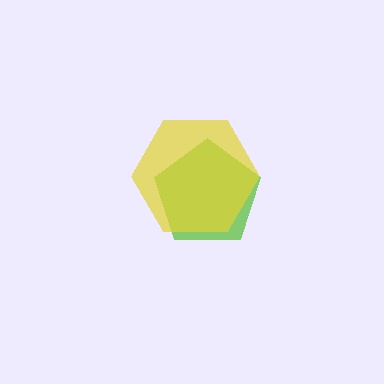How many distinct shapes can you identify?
There are 2 distinct shapes: a lime pentagon, a yellow hexagon.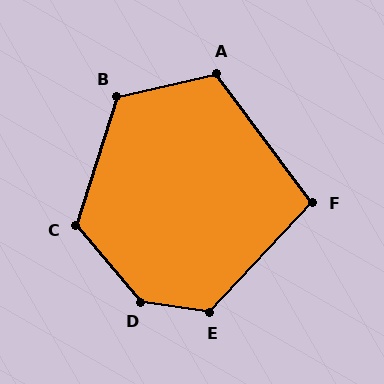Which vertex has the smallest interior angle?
F, at approximately 100 degrees.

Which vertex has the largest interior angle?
D, at approximately 139 degrees.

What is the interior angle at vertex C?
Approximately 122 degrees (obtuse).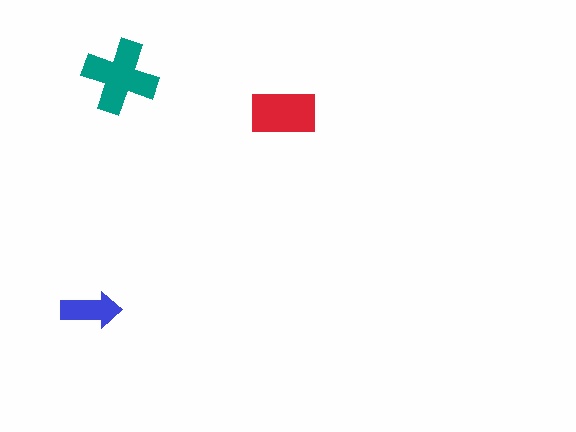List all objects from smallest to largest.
The blue arrow, the red rectangle, the teal cross.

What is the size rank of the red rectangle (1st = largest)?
2nd.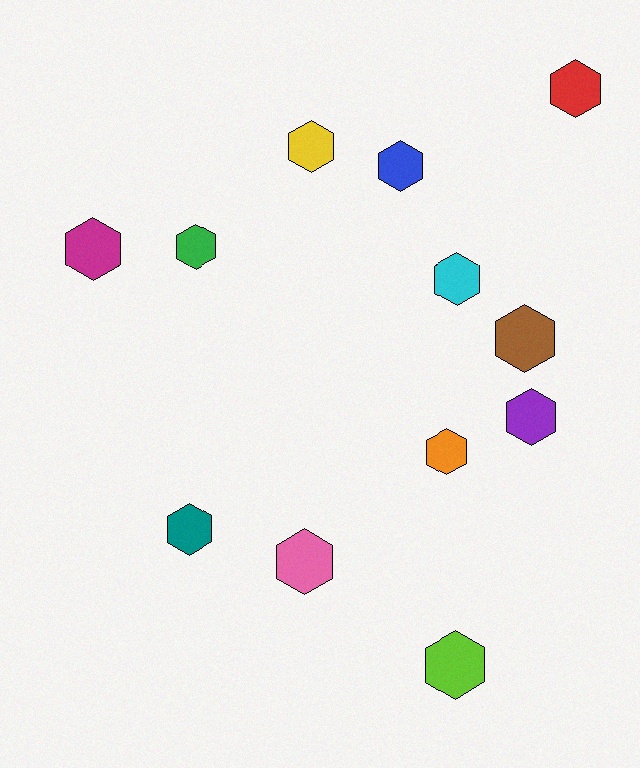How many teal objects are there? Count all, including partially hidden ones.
There is 1 teal object.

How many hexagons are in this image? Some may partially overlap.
There are 12 hexagons.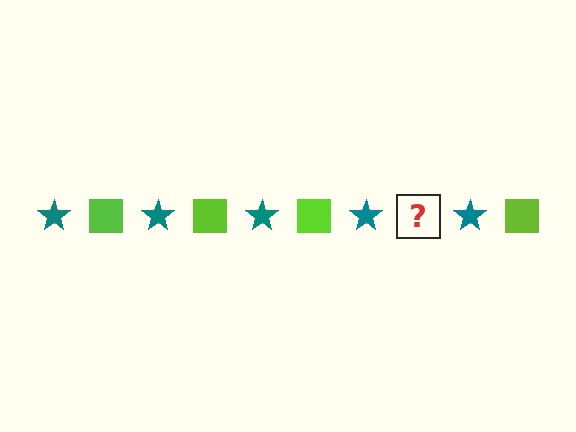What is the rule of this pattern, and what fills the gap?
The rule is that the pattern alternates between teal star and lime square. The gap should be filled with a lime square.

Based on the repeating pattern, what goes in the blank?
The blank should be a lime square.